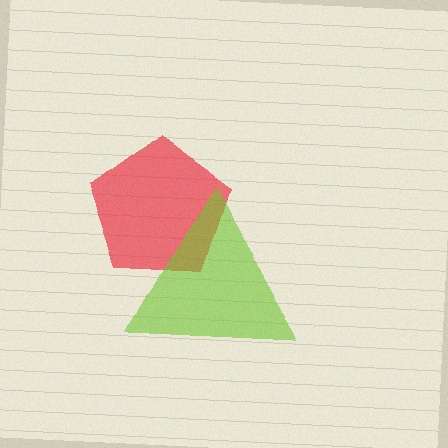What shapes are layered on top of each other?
The layered shapes are: a red pentagon, a lime triangle.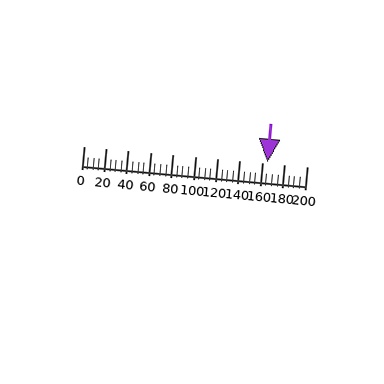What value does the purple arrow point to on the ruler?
The purple arrow points to approximately 165.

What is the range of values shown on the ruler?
The ruler shows values from 0 to 200.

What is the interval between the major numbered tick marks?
The major tick marks are spaced 20 units apart.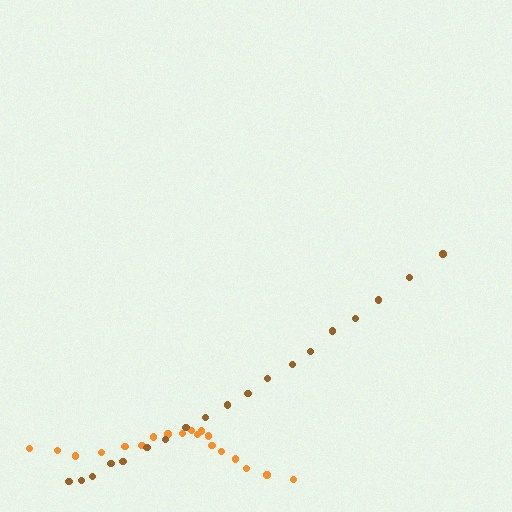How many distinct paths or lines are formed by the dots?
There are 2 distinct paths.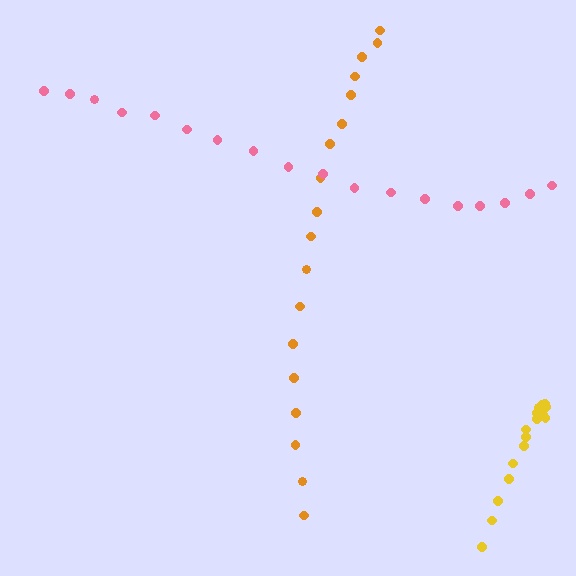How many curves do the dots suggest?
There are 3 distinct paths.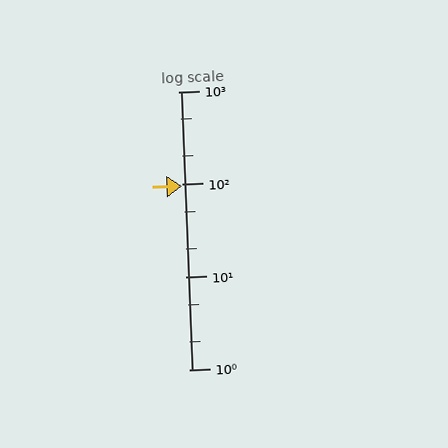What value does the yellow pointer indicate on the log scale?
The pointer indicates approximately 95.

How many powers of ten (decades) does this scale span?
The scale spans 3 decades, from 1 to 1000.